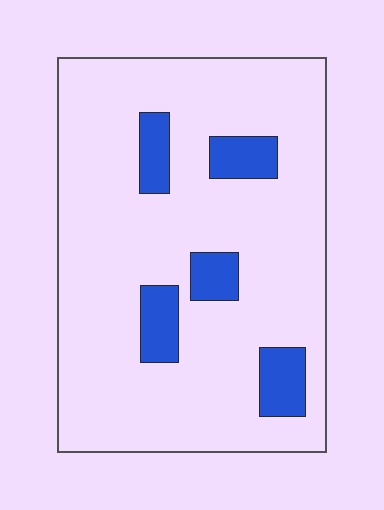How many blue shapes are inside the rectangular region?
5.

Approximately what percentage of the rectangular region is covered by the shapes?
Approximately 15%.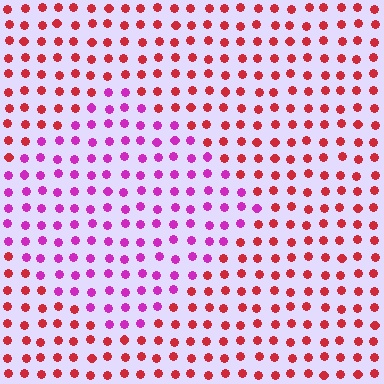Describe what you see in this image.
The image is filled with small red elements in a uniform arrangement. A diamond-shaped region is visible where the elements are tinted to a slightly different hue, forming a subtle color boundary.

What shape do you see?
I see a diamond.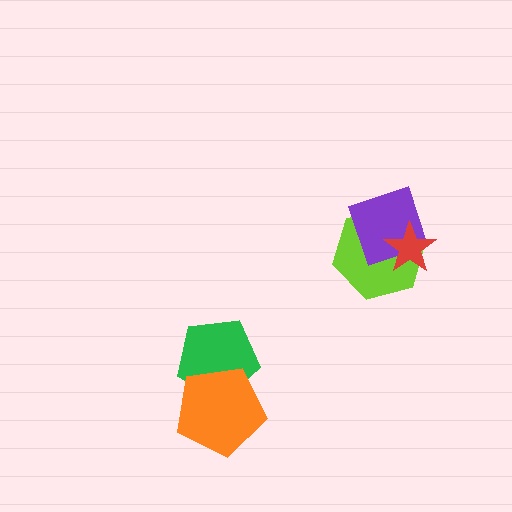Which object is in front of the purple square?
The red star is in front of the purple square.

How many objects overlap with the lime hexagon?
2 objects overlap with the lime hexagon.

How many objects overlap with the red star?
2 objects overlap with the red star.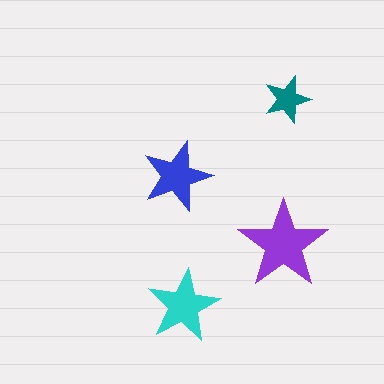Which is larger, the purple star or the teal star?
The purple one.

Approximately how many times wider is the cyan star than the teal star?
About 1.5 times wider.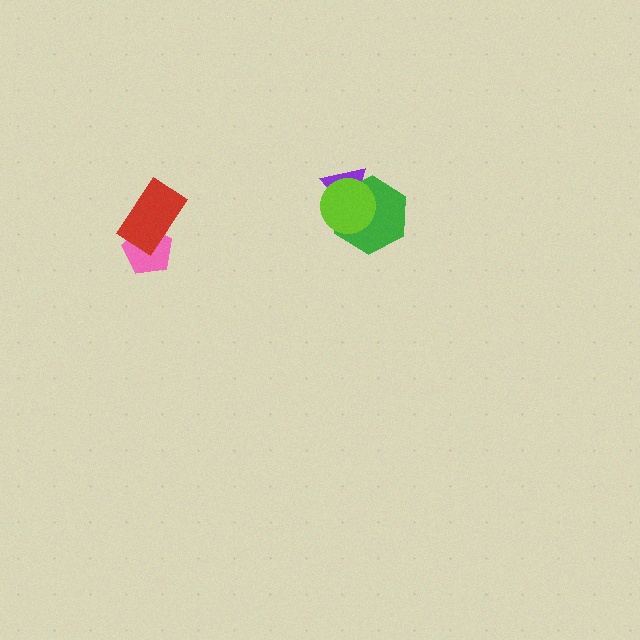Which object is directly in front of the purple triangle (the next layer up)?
The green hexagon is directly in front of the purple triangle.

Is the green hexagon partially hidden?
Yes, it is partially covered by another shape.